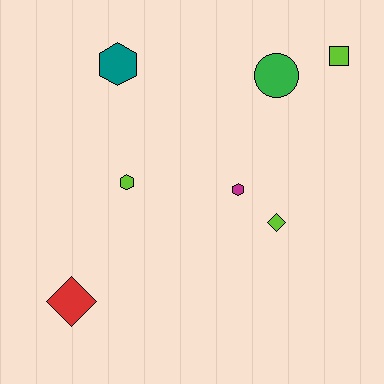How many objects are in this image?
There are 7 objects.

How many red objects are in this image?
There is 1 red object.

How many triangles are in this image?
There are no triangles.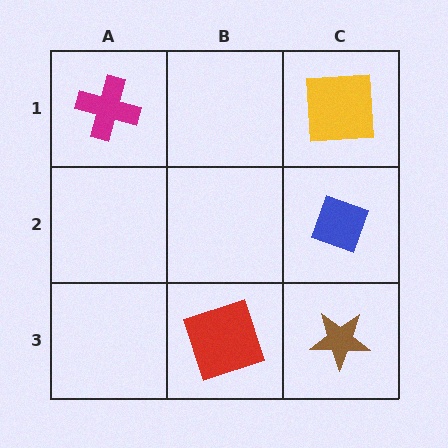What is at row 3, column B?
A red square.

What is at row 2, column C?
A blue diamond.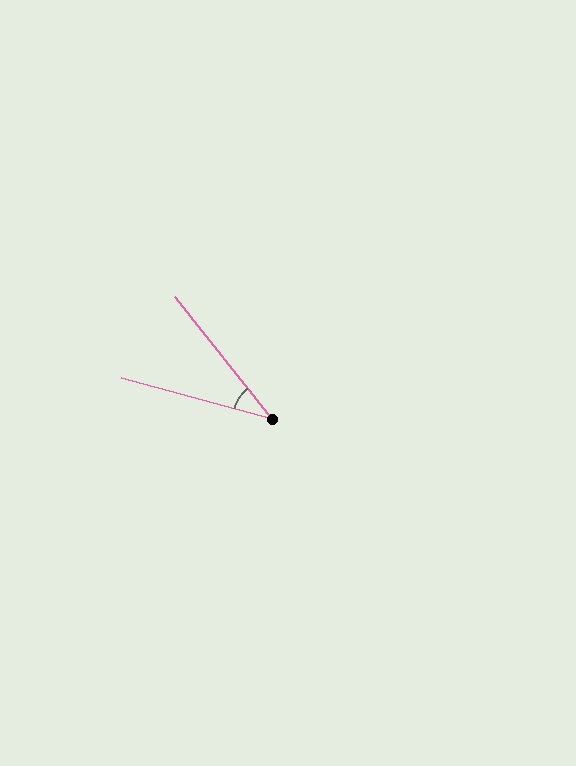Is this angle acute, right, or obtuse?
It is acute.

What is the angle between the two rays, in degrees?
Approximately 36 degrees.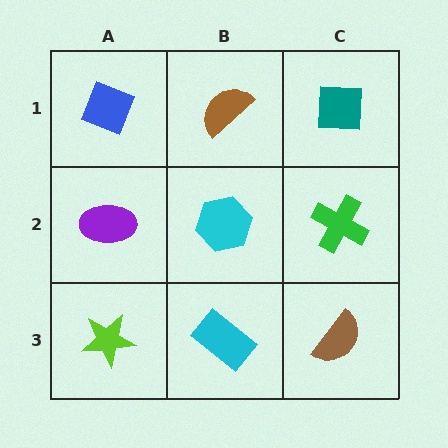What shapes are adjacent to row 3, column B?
A cyan hexagon (row 2, column B), a lime star (row 3, column A), a brown semicircle (row 3, column C).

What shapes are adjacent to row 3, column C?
A green cross (row 2, column C), a cyan rectangle (row 3, column B).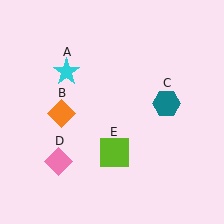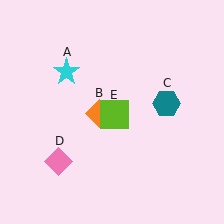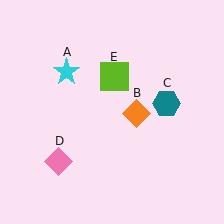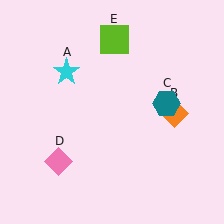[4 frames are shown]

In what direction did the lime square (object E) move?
The lime square (object E) moved up.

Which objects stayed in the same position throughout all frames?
Cyan star (object A) and teal hexagon (object C) and pink diamond (object D) remained stationary.